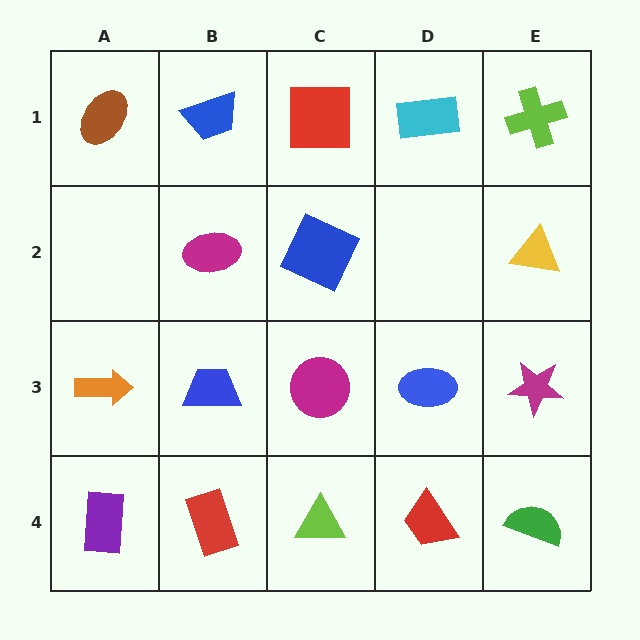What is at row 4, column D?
A red trapezoid.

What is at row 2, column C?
A blue square.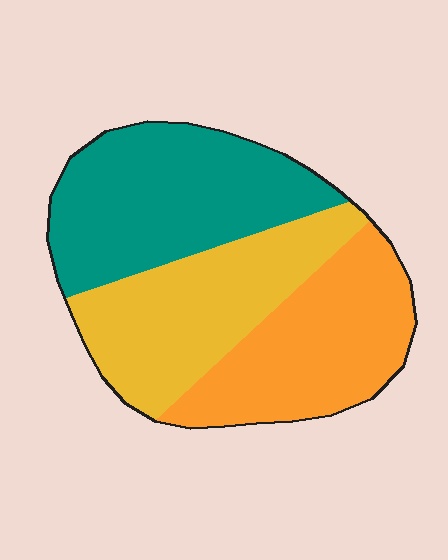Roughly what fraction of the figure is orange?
Orange takes up about one third (1/3) of the figure.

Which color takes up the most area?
Teal, at roughly 35%.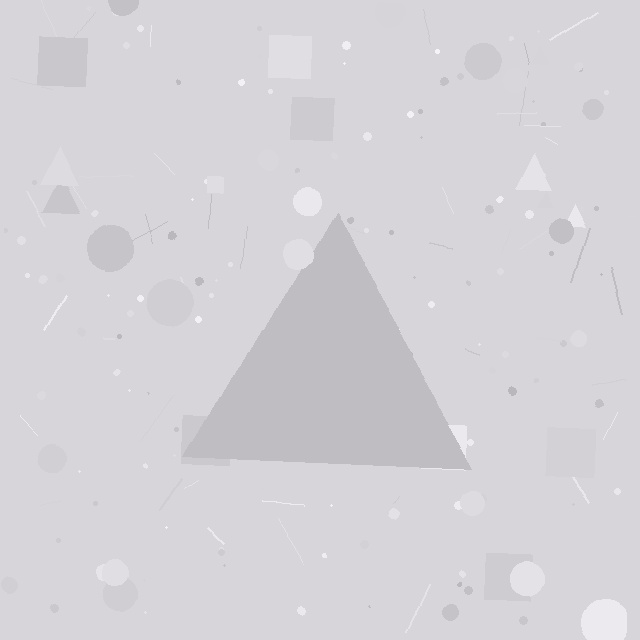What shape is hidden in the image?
A triangle is hidden in the image.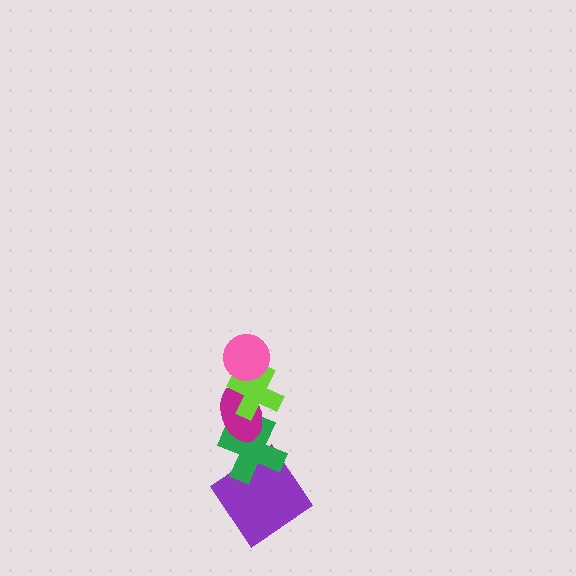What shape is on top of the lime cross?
The pink circle is on top of the lime cross.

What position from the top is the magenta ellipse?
The magenta ellipse is 3rd from the top.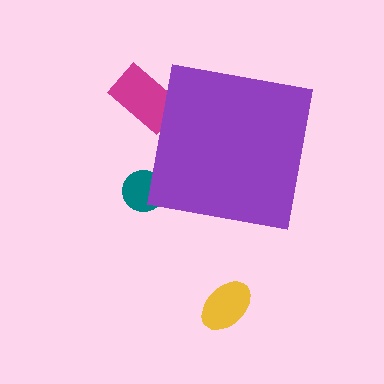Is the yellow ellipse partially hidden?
No, the yellow ellipse is fully visible.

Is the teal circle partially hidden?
Yes, the teal circle is partially hidden behind the purple square.